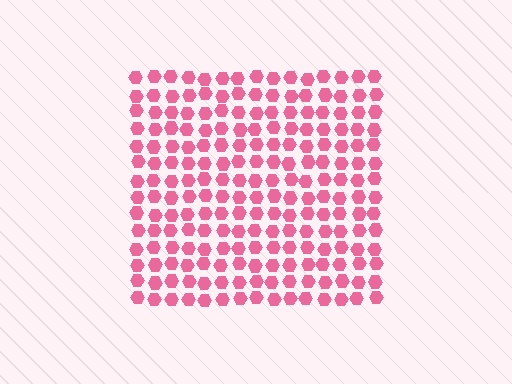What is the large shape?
The large shape is a square.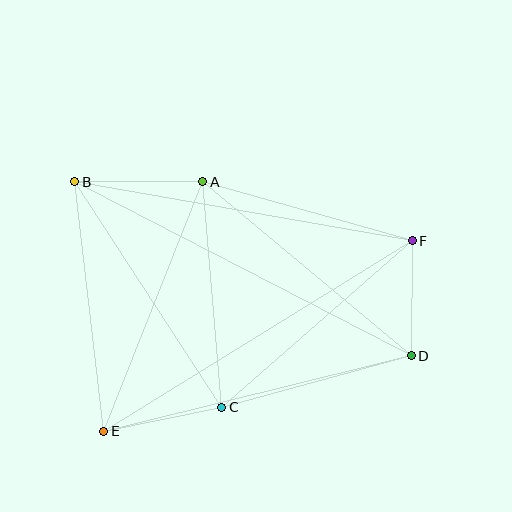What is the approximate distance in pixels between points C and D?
The distance between C and D is approximately 197 pixels.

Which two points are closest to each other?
Points D and F are closest to each other.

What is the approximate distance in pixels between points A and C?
The distance between A and C is approximately 226 pixels.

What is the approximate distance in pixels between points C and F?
The distance between C and F is approximately 253 pixels.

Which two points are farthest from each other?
Points B and D are farthest from each other.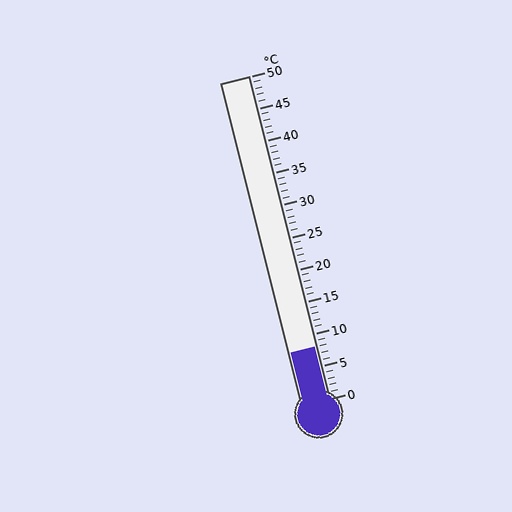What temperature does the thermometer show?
The thermometer shows approximately 8°C.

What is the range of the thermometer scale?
The thermometer scale ranges from 0°C to 50°C.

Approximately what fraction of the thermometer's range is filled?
The thermometer is filled to approximately 15% of its range.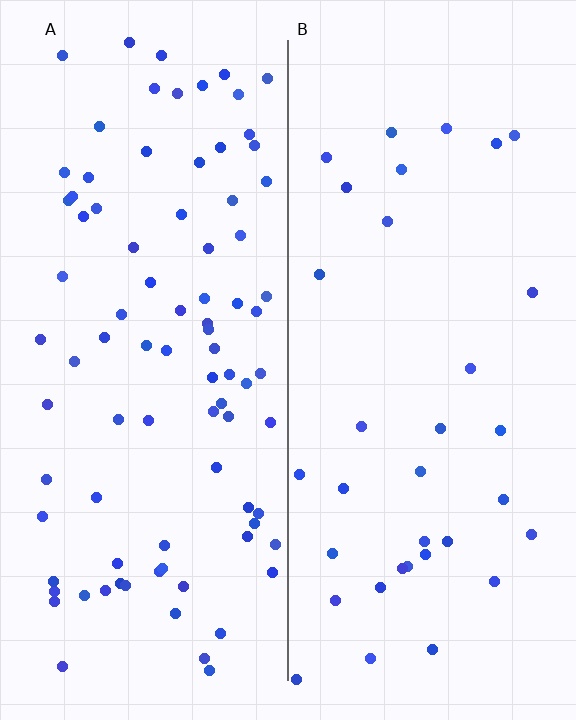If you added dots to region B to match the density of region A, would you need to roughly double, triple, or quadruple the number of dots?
Approximately triple.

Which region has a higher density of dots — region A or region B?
A (the left).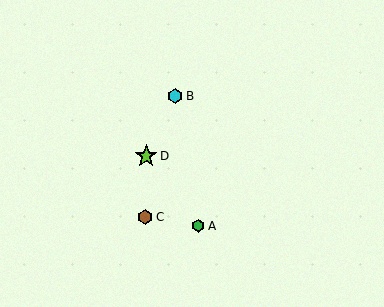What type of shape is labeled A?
Shape A is a green hexagon.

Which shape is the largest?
The lime star (labeled D) is the largest.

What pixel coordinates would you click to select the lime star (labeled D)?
Click at (146, 156) to select the lime star D.